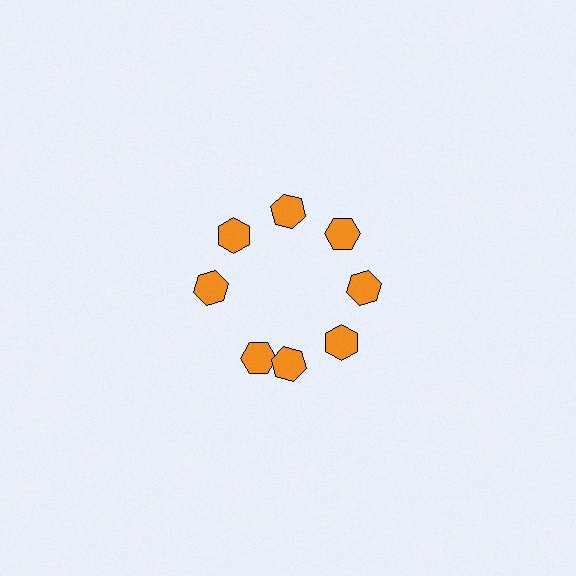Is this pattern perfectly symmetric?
No. The 8 orange hexagons are arranged in a ring, but one element near the 8 o'clock position is rotated out of alignment along the ring, breaking the 8-fold rotational symmetry.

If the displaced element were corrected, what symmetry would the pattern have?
It would have 8-fold rotational symmetry — the pattern would map onto itself every 45 degrees.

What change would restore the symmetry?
The symmetry would be restored by rotating it back into even spacing with its neighbors so that all 8 hexagons sit at equal angles and equal distance from the center.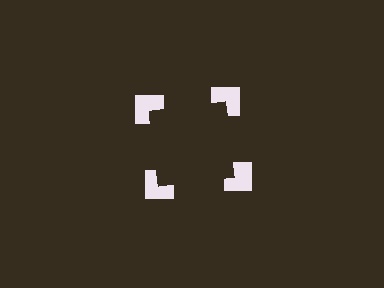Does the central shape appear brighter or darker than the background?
It typically appears slightly darker than the background, even though no actual brightness change is drawn.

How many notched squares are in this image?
There are 4 — one at each vertex of the illusory square.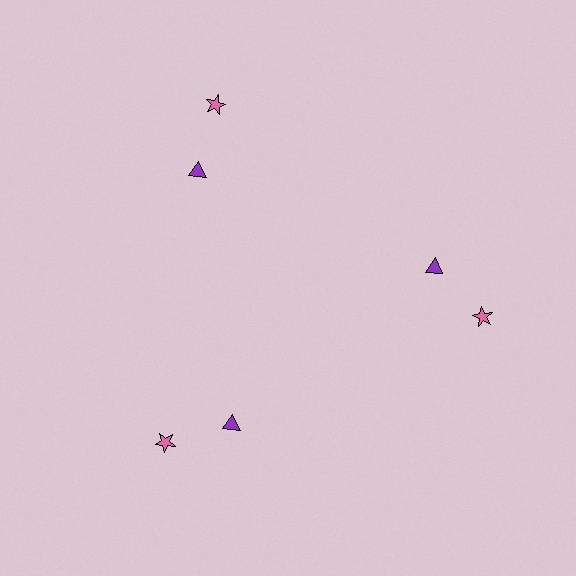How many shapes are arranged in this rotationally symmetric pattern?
There are 6 shapes, arranged in 3 groups of 2.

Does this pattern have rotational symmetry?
Yes, this pattern has 3-fold rotational symmetry. It looks the same after rotating 120 degrees around the center.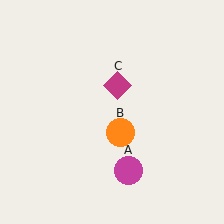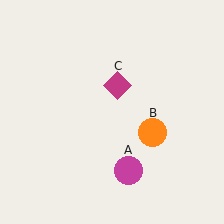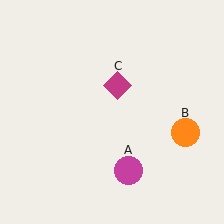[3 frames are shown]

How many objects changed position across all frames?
1 object changed position: orange circle (object B).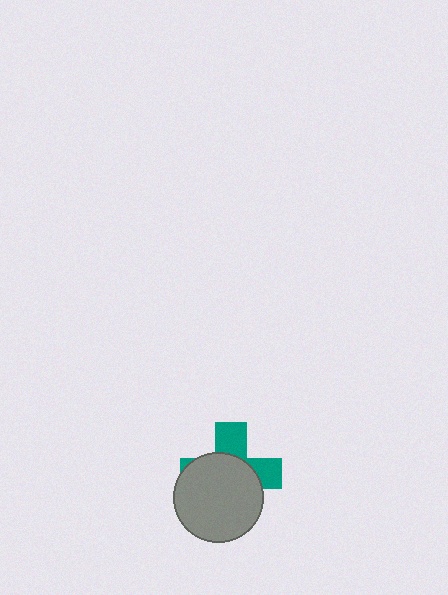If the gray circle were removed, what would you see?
You would see the complete teal cross.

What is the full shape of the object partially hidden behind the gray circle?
The partially hidden object is a teal cross.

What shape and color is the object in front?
The object in front is a gray circle.